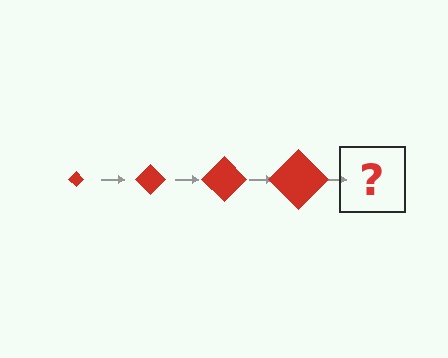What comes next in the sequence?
The next element should be a red diamond, larger than the previous one.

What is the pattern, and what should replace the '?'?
The pattern is that the diamond gets progressively larger each step. The '?' should be a red diamond, larger than the previous one.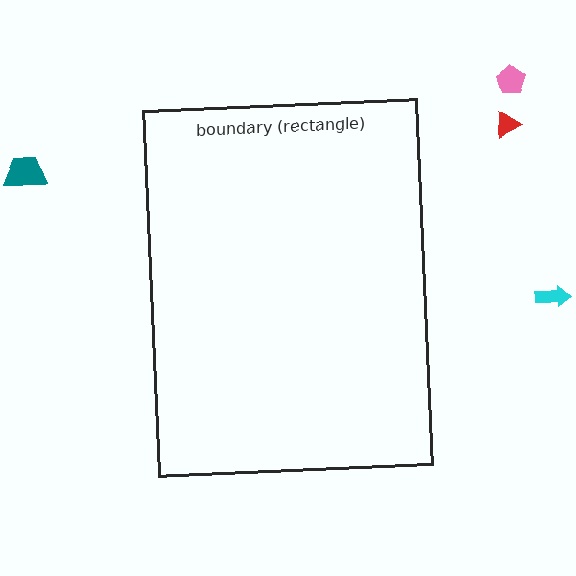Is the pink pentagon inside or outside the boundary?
Outside.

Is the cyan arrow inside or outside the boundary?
Outside.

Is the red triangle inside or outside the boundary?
Outside.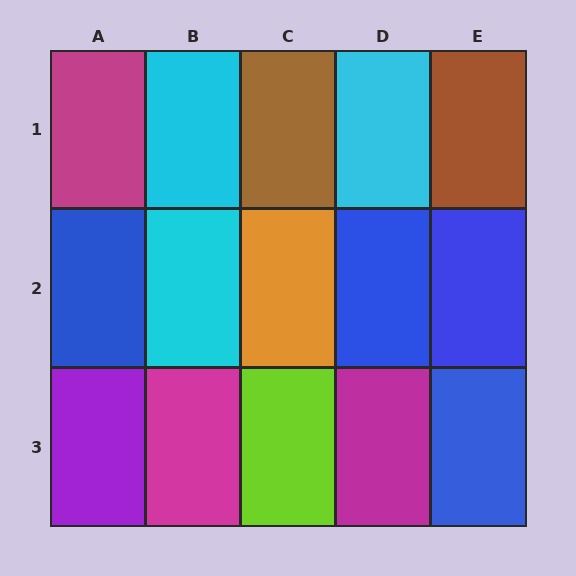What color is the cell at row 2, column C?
Orange.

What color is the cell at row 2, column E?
Blue.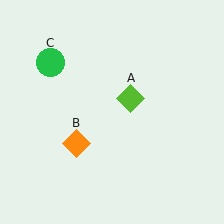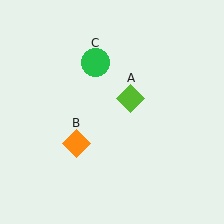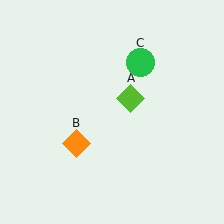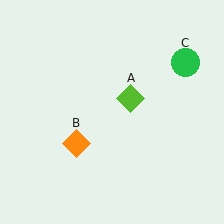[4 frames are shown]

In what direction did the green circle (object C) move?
The green circle (object C) moved right.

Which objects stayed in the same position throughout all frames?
Lime diamond (object A) and orange diamond (object B) remained stationary.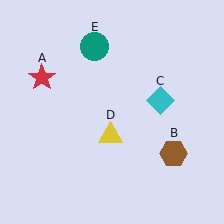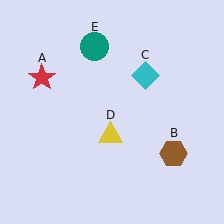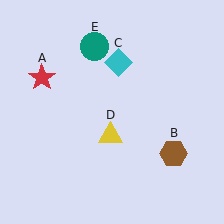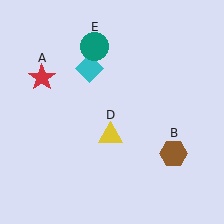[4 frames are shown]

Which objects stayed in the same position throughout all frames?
Red star (object A) and brown hexagon (object B) and yellow triangle (object D) and teal circle (object E) remained stationary.